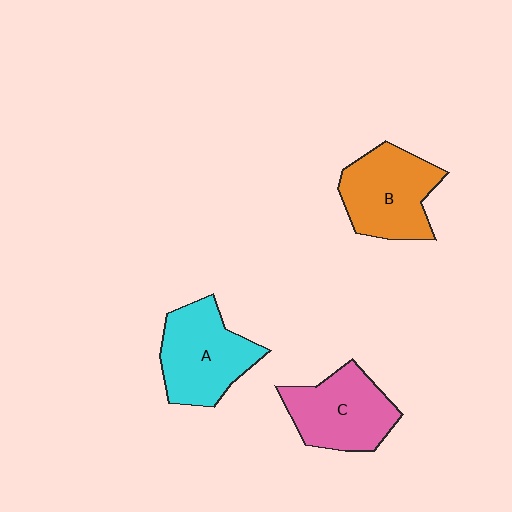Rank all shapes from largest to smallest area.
From largest to smallest: A (cyan), B (orange), C (pink).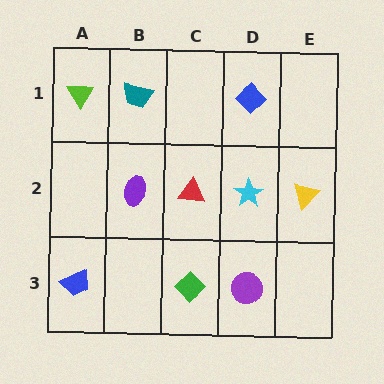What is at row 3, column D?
A purple circle.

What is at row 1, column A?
A lime triangle.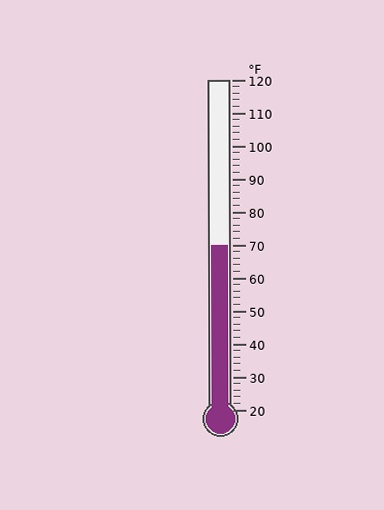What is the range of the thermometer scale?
The thermometer scale ranges from 20°F to 120°F.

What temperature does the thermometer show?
The thermometer shows approximately 70°F.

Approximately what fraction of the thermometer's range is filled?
The thermometer is filled to approximately 50% of its range.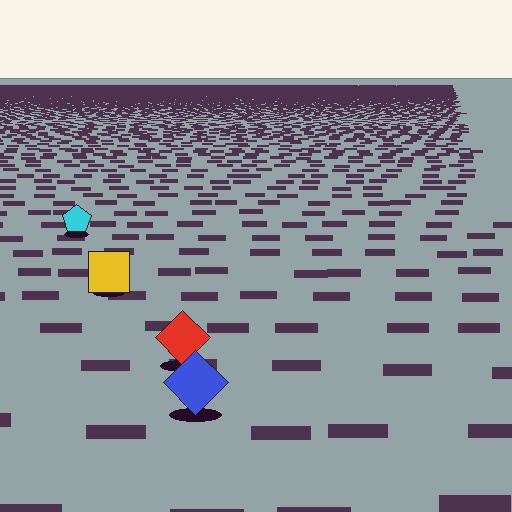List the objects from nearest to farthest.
From nearest to farthest: the blue diamond, the red diamond, the yellow square, the cyan pentagon.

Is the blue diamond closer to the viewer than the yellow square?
Yes. The blue diamond is closer — you can tell from the texture gradient: the ground texture is coarser near it.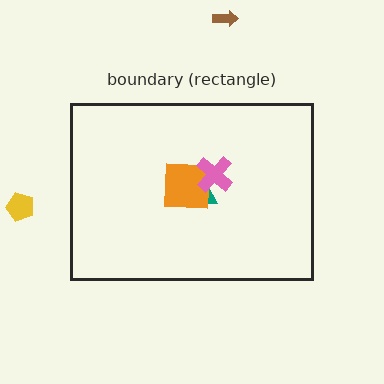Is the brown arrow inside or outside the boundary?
Outside.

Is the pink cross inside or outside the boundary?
Inside.